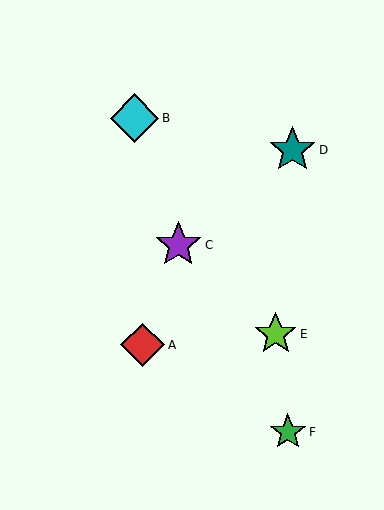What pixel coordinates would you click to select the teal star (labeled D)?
Click at (292, 150) to select the teal star D.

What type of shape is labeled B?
Shape B is a cyan diamond.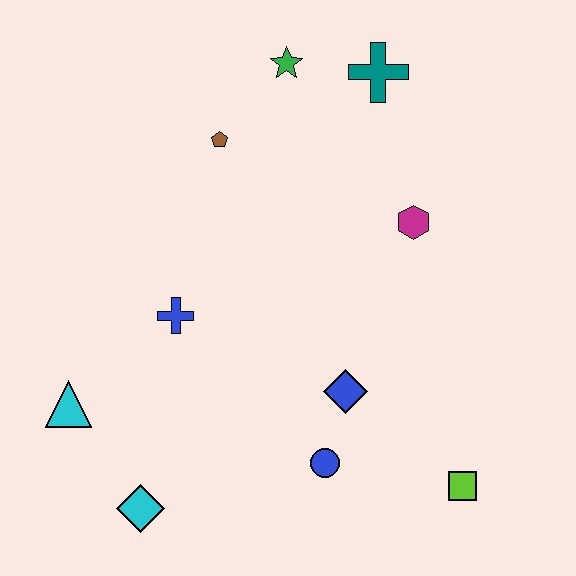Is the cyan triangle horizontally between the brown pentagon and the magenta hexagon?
No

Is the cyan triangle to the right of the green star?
No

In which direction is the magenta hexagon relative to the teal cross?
The magenta hexagon is below the teal cross.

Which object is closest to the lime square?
The blue circle is closest to the lime square.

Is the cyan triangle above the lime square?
Yes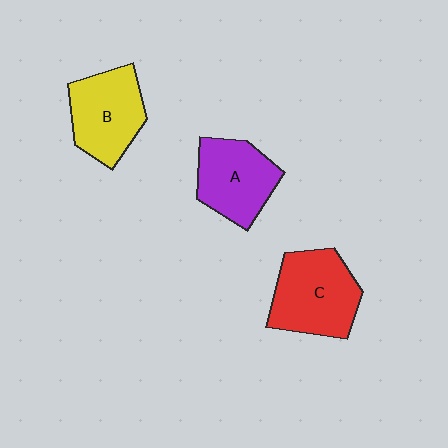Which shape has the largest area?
Shape C (red).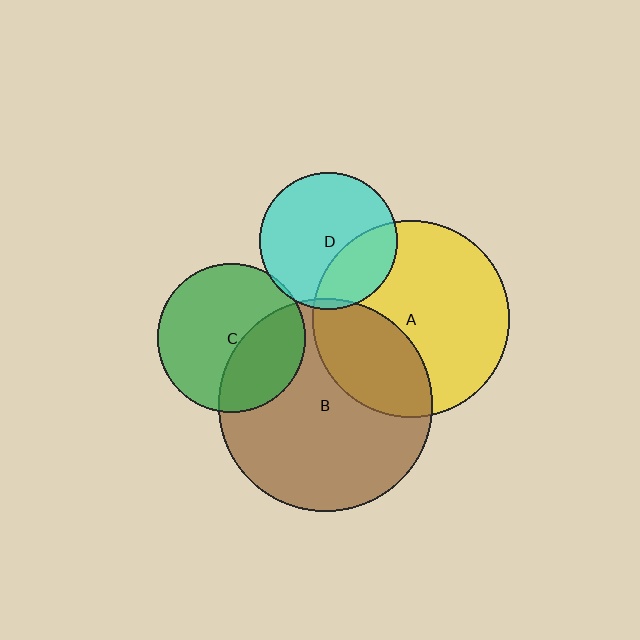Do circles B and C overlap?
Yes.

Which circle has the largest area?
Circle B (brown).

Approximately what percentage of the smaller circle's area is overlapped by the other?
Approximately 35%.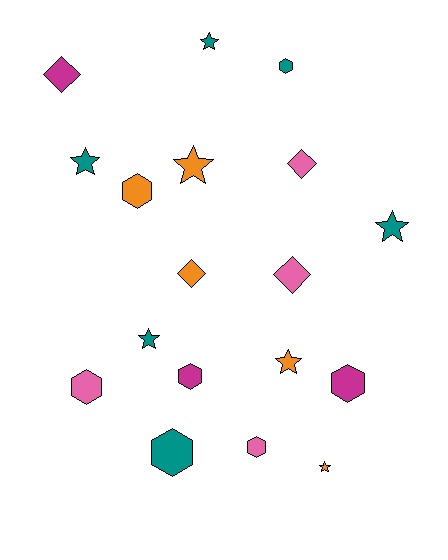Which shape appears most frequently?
Star, with 7 objects.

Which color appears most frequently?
Teal, with 6 objects.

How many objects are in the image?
There are 18 objects.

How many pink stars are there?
There are no pink stars.